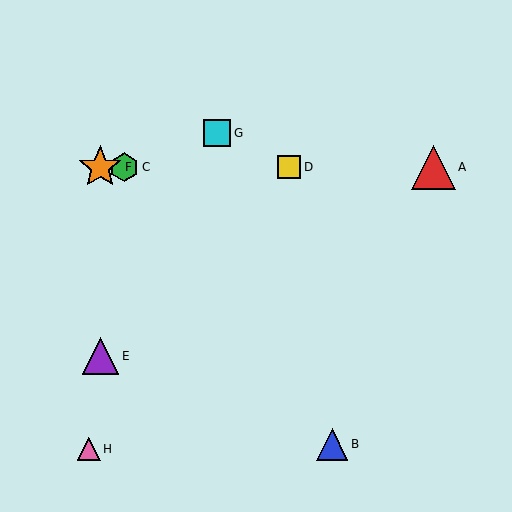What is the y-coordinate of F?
Object F is at y≈167.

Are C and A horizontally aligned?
Yes, both are at y≈167.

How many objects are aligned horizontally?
4 objects (A, C, D, F) are aligned horizontally.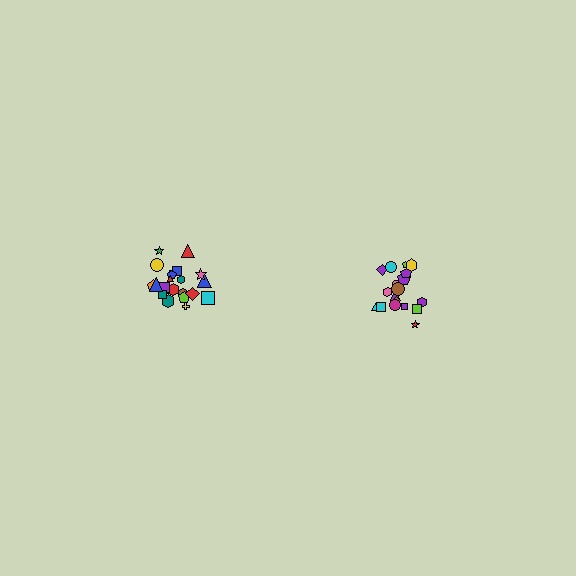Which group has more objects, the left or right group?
The left group.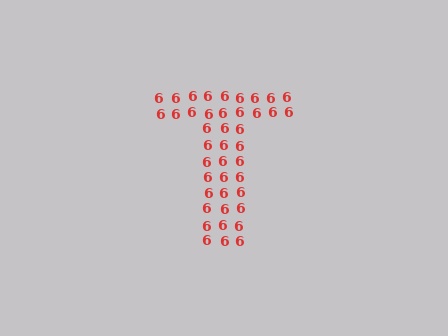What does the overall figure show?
The overall figure shows the letter T.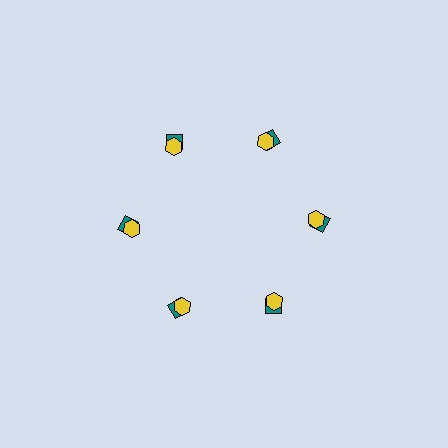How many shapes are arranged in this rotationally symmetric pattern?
There are 12 shapes, arranged in 6 groups of 2.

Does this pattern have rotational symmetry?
Yes, this pattern has 6-fold rotational symmetry. It looks the same after rotating 60 degrees around the center.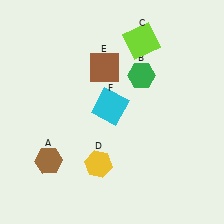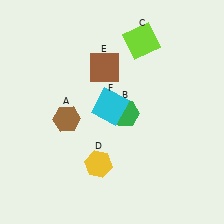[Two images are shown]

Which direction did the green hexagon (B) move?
The green hexagon (B) moved down.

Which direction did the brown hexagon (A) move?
The brown hexagon (A) moved up.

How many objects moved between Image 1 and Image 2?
2 objects moved between the two images.